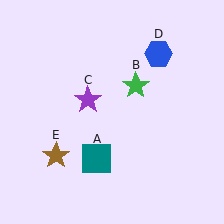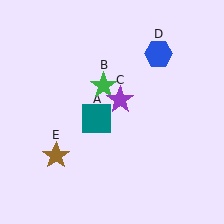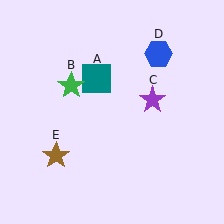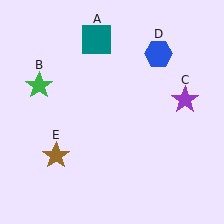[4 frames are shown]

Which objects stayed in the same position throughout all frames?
Blue hexagon (object D) and brown star (object E) remained stationary.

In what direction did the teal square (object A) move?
The teal square (object A) moved up.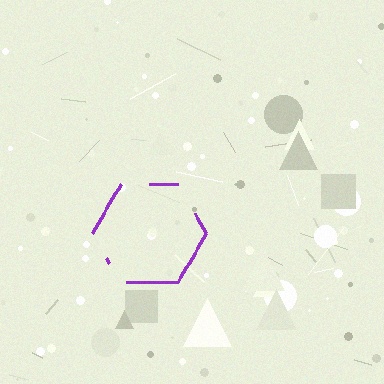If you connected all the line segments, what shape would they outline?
They would outline a hexagon.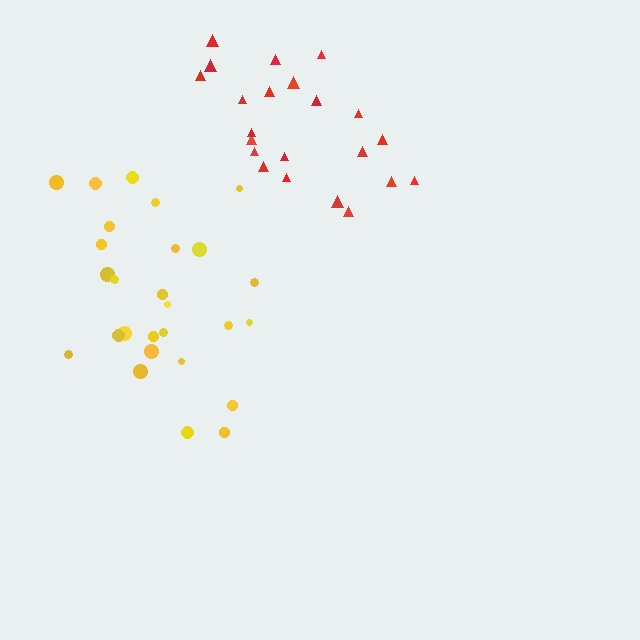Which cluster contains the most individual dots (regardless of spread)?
Yellow (27).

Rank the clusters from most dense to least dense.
yellow, red.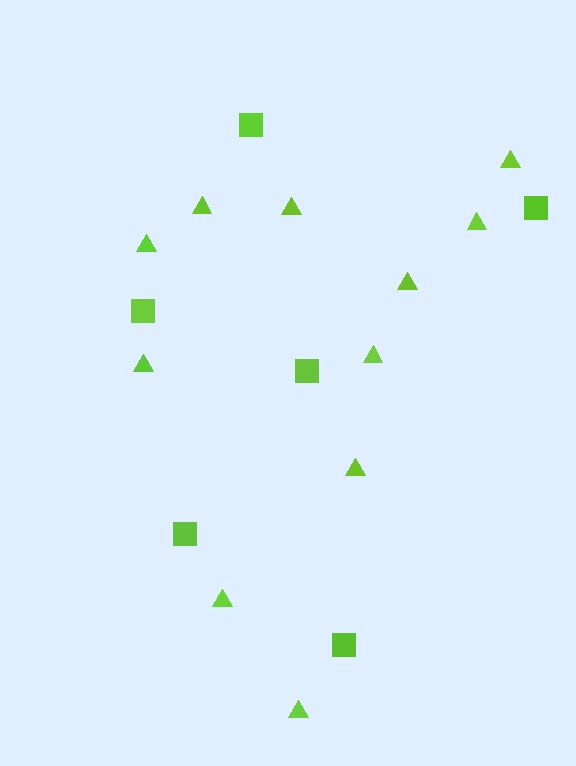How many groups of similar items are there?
There are 2 groups: one group of squares (6) and one group of triangles (11).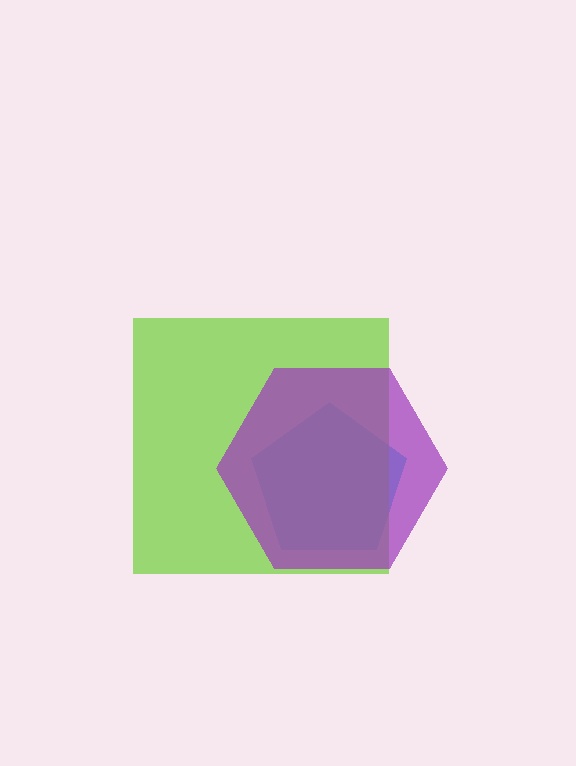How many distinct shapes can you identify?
There are 3 distinct shapes: a cyan pentagon, a lime square, a purple hexagon.